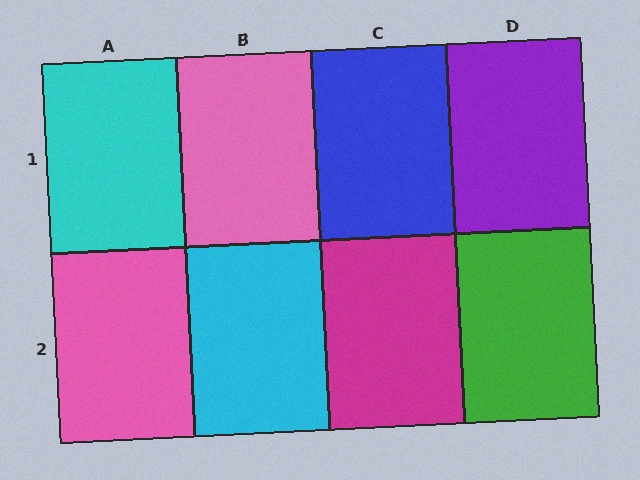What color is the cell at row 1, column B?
Pink.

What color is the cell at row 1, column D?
Purple.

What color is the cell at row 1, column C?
Blue.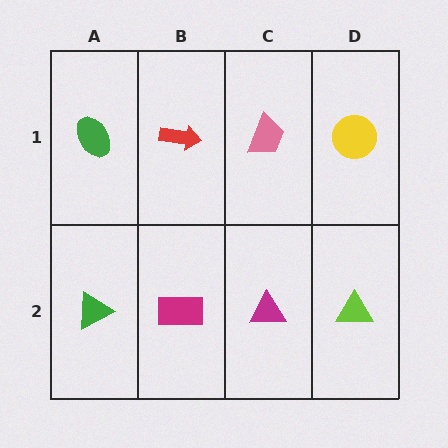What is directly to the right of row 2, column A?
A magenta rectangle.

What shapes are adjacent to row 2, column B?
A red arrow (row 1, column B), a green triangle (row 2, column A), a magenta triangle (row 2, column C).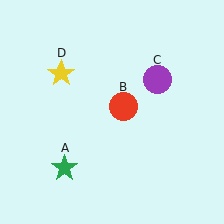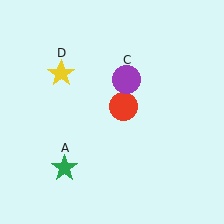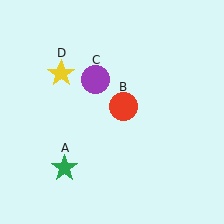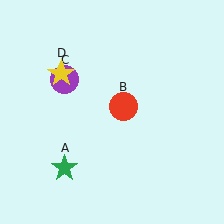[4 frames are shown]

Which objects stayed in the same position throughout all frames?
Green star (object A) and red circle (object B) and yellow star (object D) remained stationary.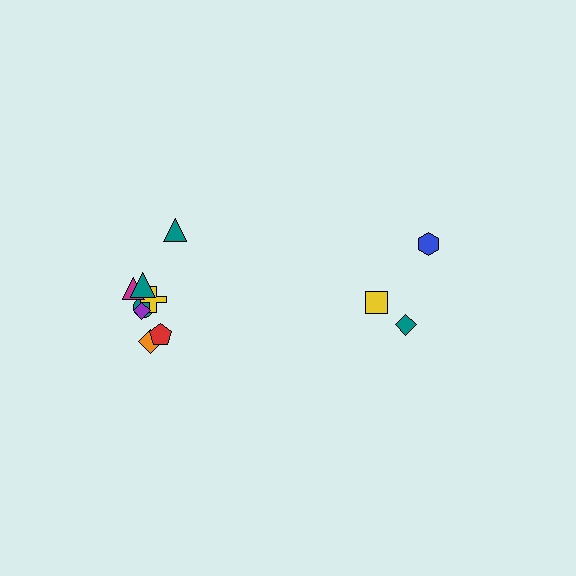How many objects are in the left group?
There are 8 objects.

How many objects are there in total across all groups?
There are 11 objects.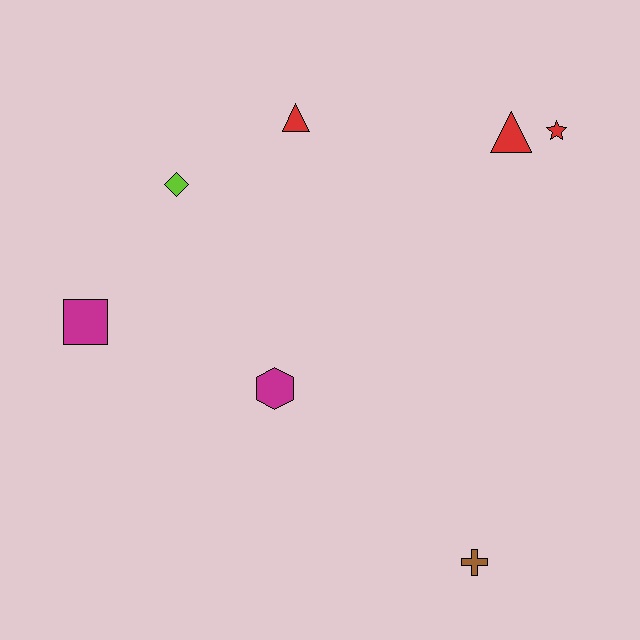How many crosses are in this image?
There is 1 cross.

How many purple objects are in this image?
There are no purple objects.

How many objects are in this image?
There are 7 objects.